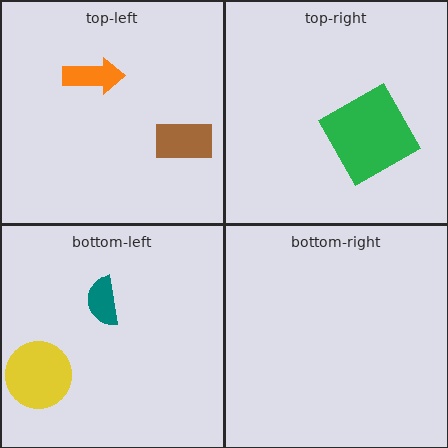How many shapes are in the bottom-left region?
2.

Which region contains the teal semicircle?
The bottom-left region.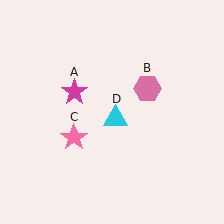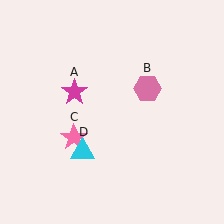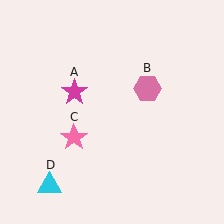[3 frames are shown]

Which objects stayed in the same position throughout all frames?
Magenta star (object A) and pink hexagon (object B) and pink star (object C) remained stationary.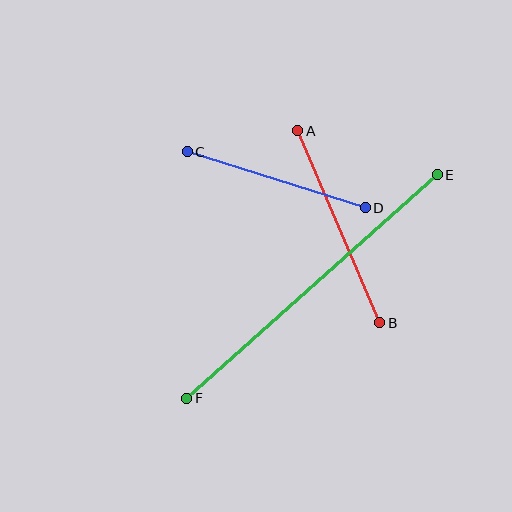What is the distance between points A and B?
The distance is approximately 209 pixels.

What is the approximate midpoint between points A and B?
The midpoint is at approximately (339, 227) pixels.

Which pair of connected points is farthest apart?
Points E and F are farthest apart.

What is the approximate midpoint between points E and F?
The midpoint is at approximately (312, 287) pixels.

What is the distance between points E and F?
The distance is approximately 335 pixels.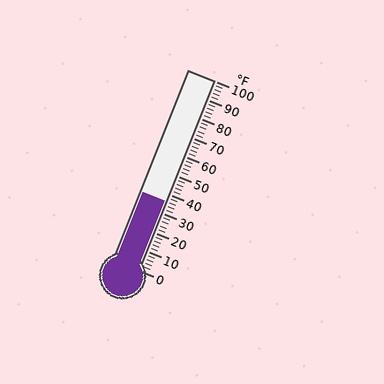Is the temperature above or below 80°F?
The temperature is below 80°F.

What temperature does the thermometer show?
The thermometer shows approximately 36°F.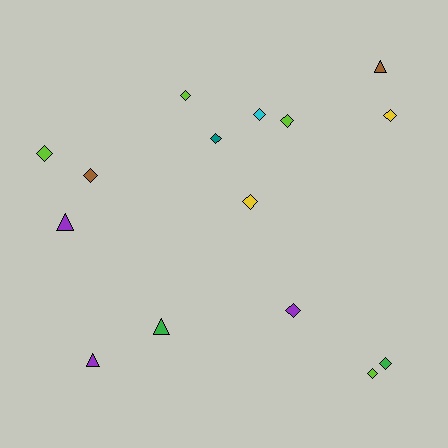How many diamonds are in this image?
There are 11 diamonds.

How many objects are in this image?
There are 15 objects.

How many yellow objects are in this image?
There are 2 yellow objects.